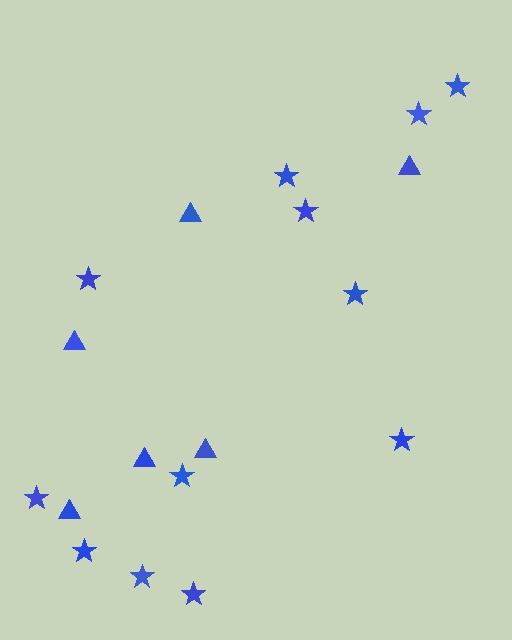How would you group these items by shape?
There are 2 groups: one group of stars (12) and one group of triangles (6).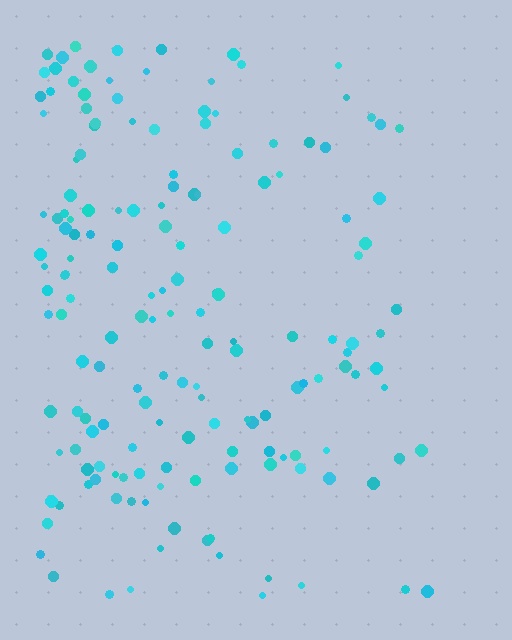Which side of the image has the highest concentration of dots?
The left.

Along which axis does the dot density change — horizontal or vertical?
Horizontal.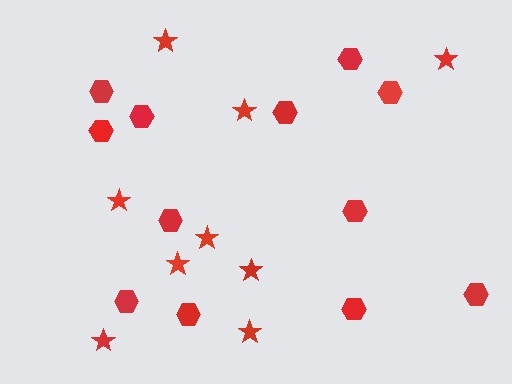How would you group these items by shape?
There are 2 groups: one group of hexagons (12) and one group of stars (9).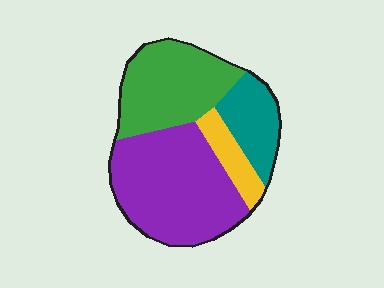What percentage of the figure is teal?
Teal takes up about one sixth (1/6) of the figure.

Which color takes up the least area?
Yellow, at roughly 10%.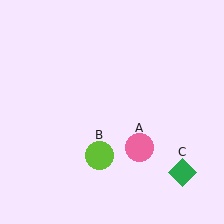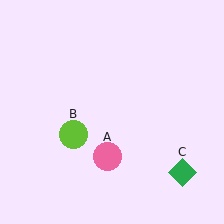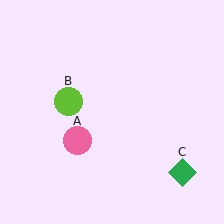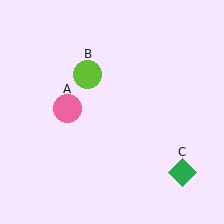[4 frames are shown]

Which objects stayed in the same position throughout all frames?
Green diamond (object C) remained stationary.